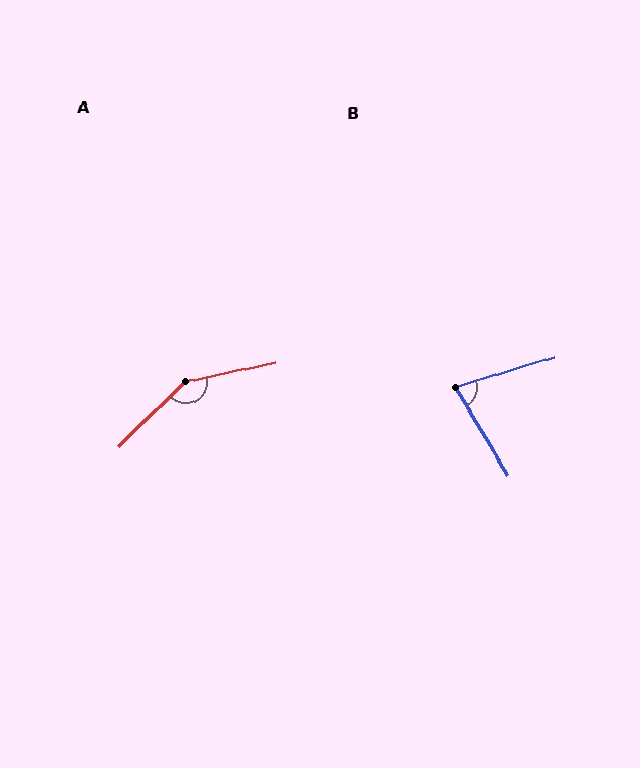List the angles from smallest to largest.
B (76°), A (147°).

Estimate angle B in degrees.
Approximately 76 degrees.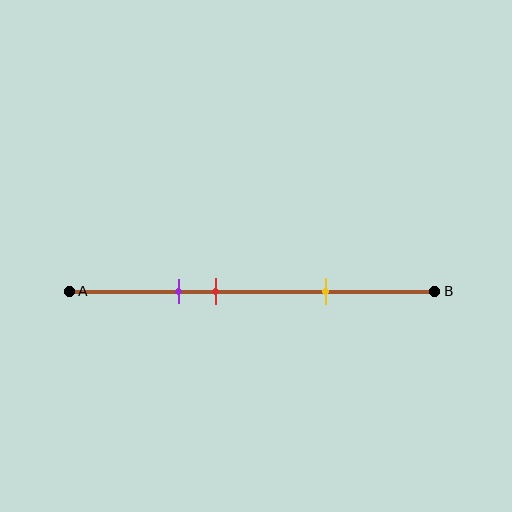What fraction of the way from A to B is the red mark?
The red mark is approximately 40% (0.4) of the way from A to B.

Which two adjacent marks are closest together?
The purple and red marks are the closest adjacent pair.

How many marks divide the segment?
There are 3 marks dividing the segment.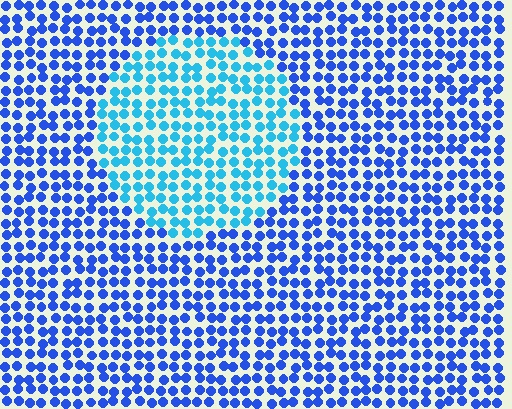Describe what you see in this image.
The image is filled with small blue elements in a uniform arrangement. A circle-shaped region is visible where the elements are tinted to a slightly different hue, forming a subtle color boundary.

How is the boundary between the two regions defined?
The boundary is defined purely by a slight shift in hue (about 34 degrees). Spacing, size, and orientation are identical on both sides.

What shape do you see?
I see a circle.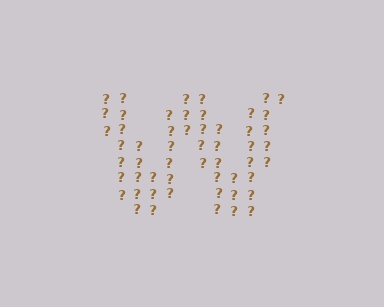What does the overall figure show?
The overall figure shows the letter W.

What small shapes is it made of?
It is made of small question marks.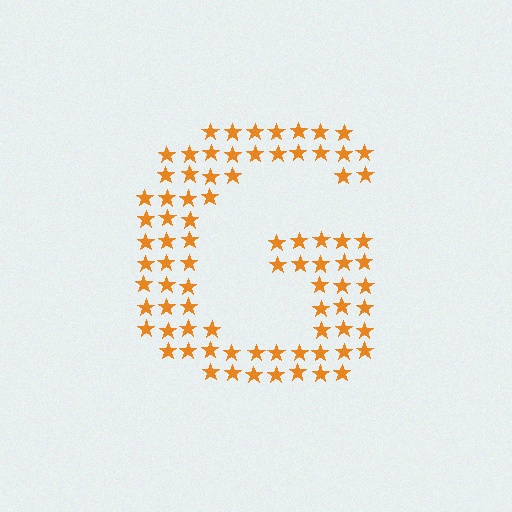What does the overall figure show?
The overall figure shows the letter G.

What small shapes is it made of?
It is made of small stars.